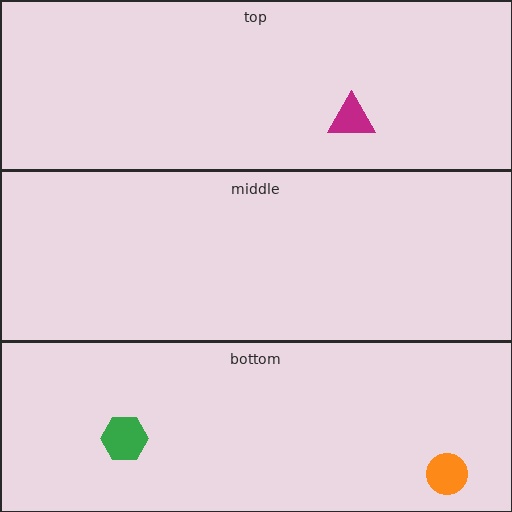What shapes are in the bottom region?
The orange circle, the green hexagon.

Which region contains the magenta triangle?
The top region.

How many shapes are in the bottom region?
2.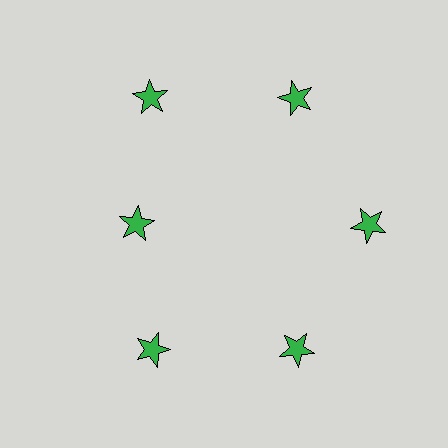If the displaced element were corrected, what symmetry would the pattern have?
It would have 6-fold rotational symmetry — the pattern would map onto itself every 60 degrees.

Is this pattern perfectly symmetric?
No. The 6 green stars are arranged in a ring, but one element near the 9 o'clock position is pulled inward toward the center, breaking the 6-fold rotational symmetry.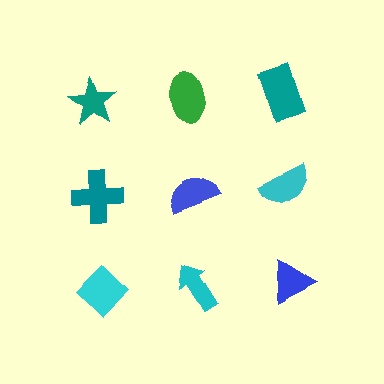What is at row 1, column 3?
A teal rectangle.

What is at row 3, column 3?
A blue triangle.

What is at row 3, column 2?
A cyan arrow.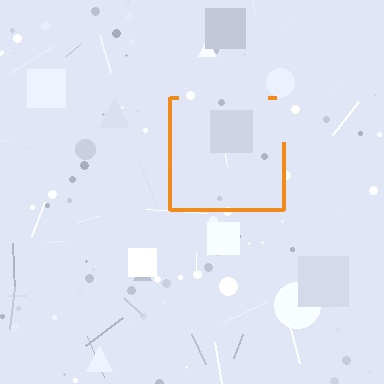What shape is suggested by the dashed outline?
The dashed outline suggests a square.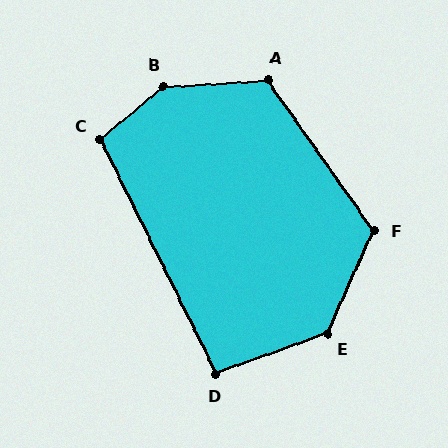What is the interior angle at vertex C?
Approximately 104 degrees (obtuse).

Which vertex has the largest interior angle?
B, at approximately 143 degrees.